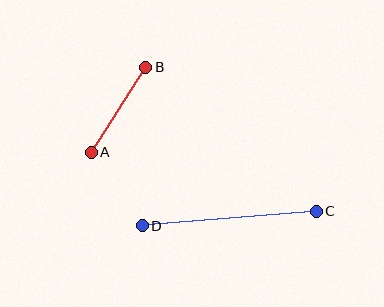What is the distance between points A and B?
The distance is approximately 101 pixels.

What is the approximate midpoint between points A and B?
The midpoint is at approximately (118, 110) pixels.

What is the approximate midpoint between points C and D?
The midpoint is at approximately (229, 218) pixels.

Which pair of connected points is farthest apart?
Points C and D are farthest apart.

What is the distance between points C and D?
The distance is approximately 174 pixels.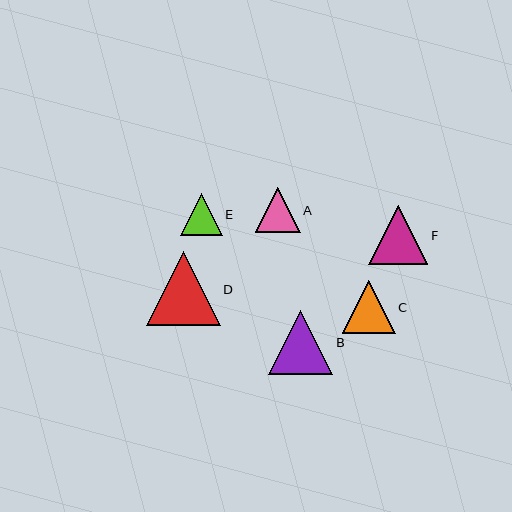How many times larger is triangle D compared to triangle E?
Triangle D is approximately 1.8 times the size of triangle E.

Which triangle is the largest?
Triangle D is the largest with a size of approximately 74 pixels.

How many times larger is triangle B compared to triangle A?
Triangle B is approximately 1.4 times the size of triangle A.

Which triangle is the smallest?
Triangle E is the smallest with a size of approximately 42 pixels.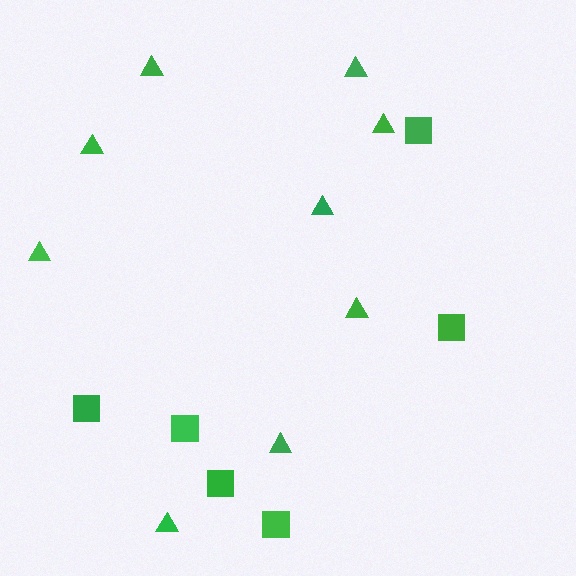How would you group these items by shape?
There are 2 groups: one group of triangles (9) and one group of squares (6).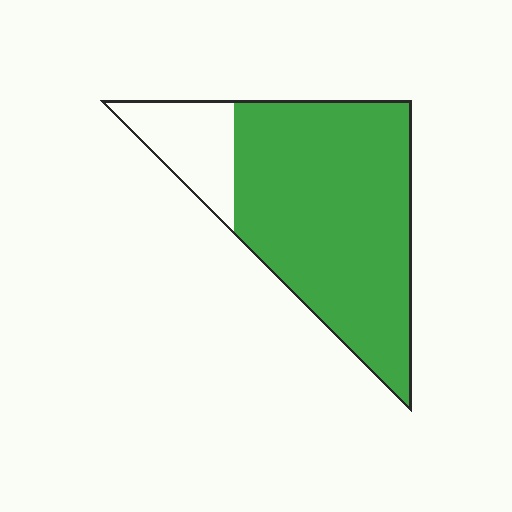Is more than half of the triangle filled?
Yes.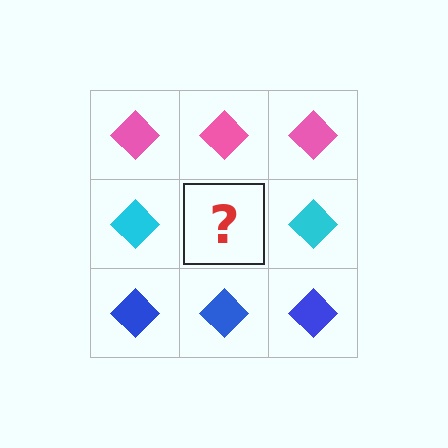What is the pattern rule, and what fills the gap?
The rule is that each row has a consistent color. The gap should be filled with a cyan diamond.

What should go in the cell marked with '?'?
The missing cell should contain a cyan diamond.